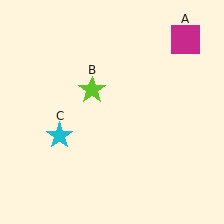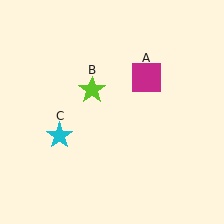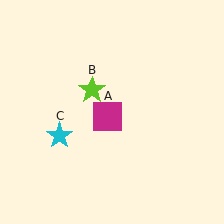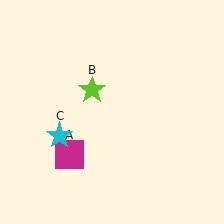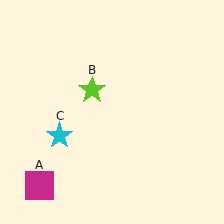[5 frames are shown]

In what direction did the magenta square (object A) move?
The magenta square (object A) moved down and to the left.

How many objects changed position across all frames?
1 object changed position: magenta square (object A).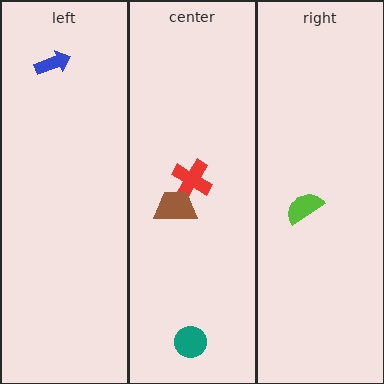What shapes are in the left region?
The blue arrow.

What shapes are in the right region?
The lime semicircle.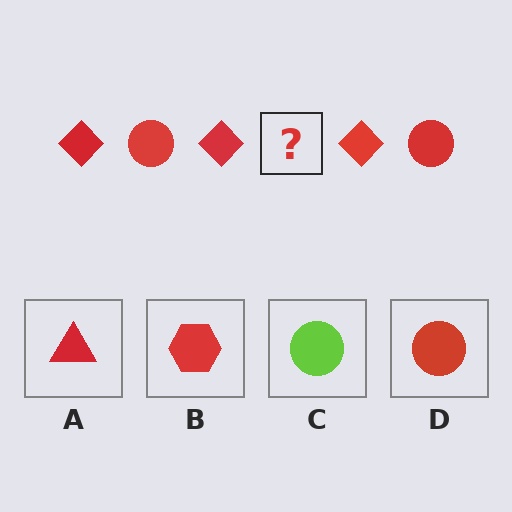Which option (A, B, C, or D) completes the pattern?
D.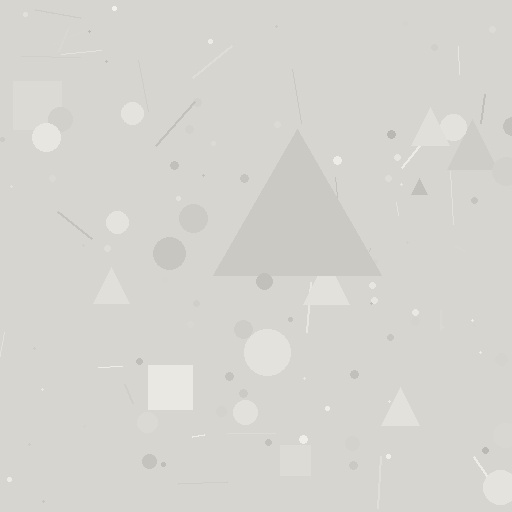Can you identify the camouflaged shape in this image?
The camouflaged shape is a triangle.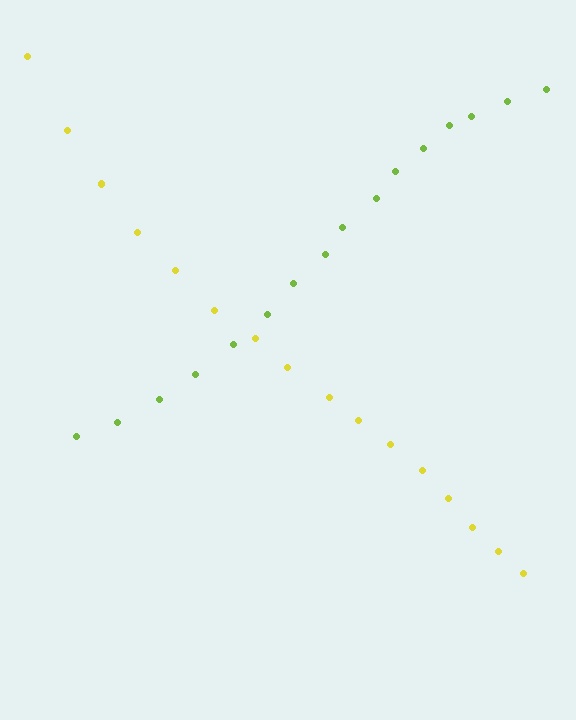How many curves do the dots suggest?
There are 2 distinct paths.